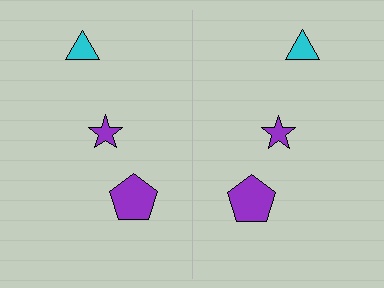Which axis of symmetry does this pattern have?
The pattern has a vertical axis of symmetry running through the center of the image.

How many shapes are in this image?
There are 6 shapes in this image.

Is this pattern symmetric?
Yes, this pattern has bilateral (reflection) symmetry.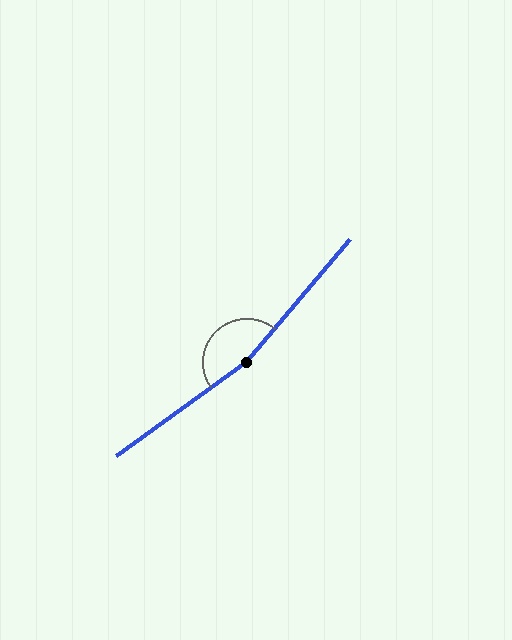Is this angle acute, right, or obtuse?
It is obtuse.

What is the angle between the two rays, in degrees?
Approximately 166 degrees.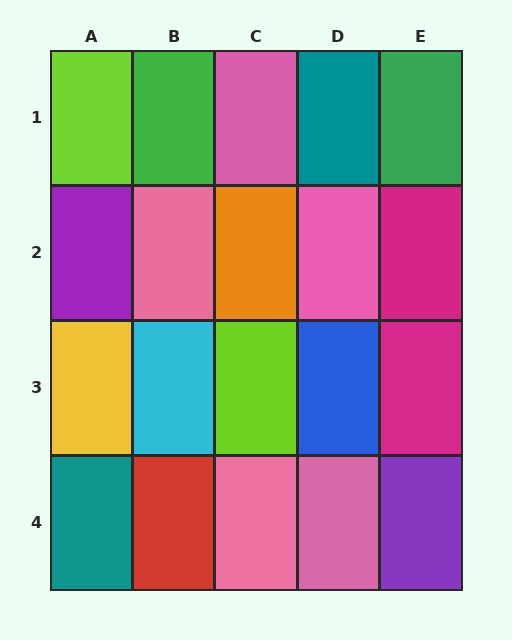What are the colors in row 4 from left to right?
Teal, red, pink, pink, purple.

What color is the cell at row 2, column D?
Pink.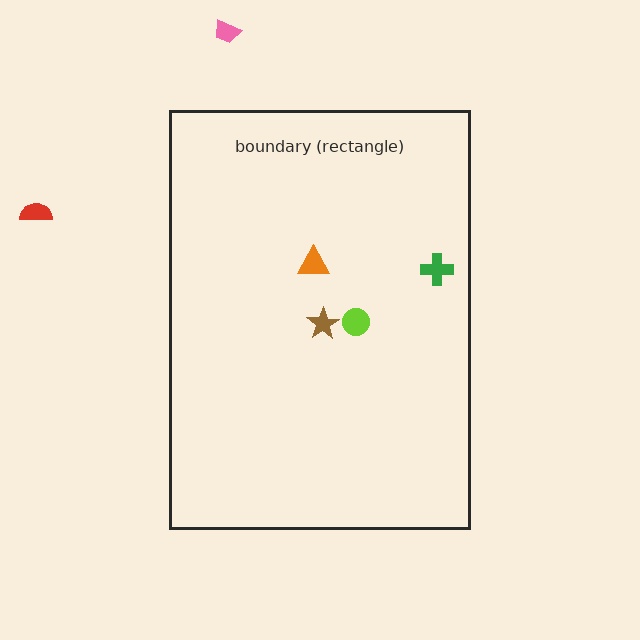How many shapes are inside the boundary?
4 inside, 2 outside.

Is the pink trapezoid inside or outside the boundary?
Outside.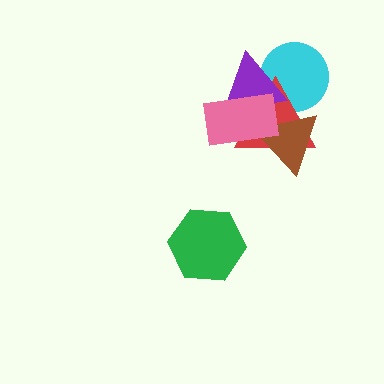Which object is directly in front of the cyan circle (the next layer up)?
The red triangle is directly in front of the cyan circle.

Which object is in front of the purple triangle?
The pink rectangle is in front of the purple triangle.